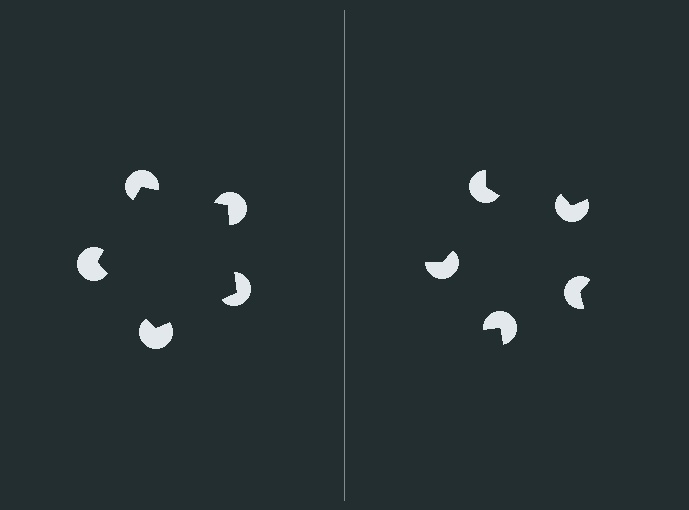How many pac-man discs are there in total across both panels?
10 — 5 on each side.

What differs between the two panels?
The pac-man discs are positioned identically on both sides; only the wedge orientations differ. On the left they align to a pentagon; on the right they are misaligned.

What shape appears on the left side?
An illusory pentagon.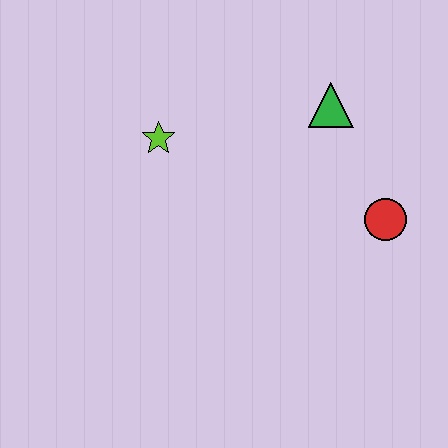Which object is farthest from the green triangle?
The lime star is farthest from the green triangle.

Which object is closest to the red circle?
The green triangle is closest to the red circle.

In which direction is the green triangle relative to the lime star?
The green triangle is to the right of the lime star.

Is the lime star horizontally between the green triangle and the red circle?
No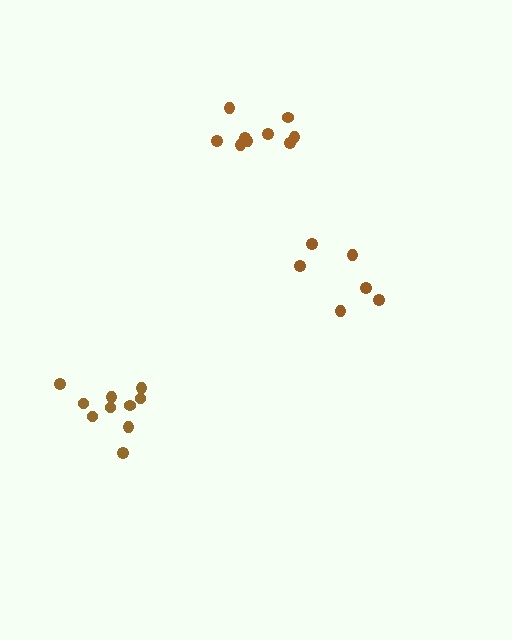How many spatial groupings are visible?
There are 3 spatial groupings.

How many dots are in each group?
Group 1: 6 dots, Group 2: 9 dots, Group 3: 10 dots (25 total).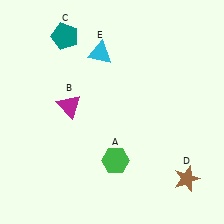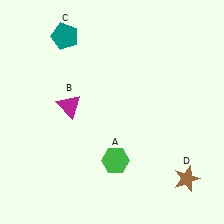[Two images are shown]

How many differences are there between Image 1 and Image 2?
There is 1 difference between the two images.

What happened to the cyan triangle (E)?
The cyan triangle (E) was removed in Image 2. It was in the top-left area of Image 1.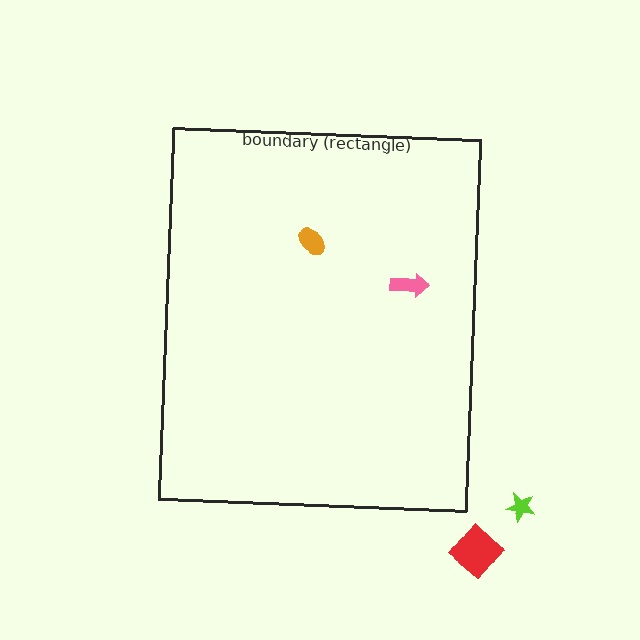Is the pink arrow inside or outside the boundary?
Inside.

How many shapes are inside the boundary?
2 inside, 2 outside.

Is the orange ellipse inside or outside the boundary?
Inside.